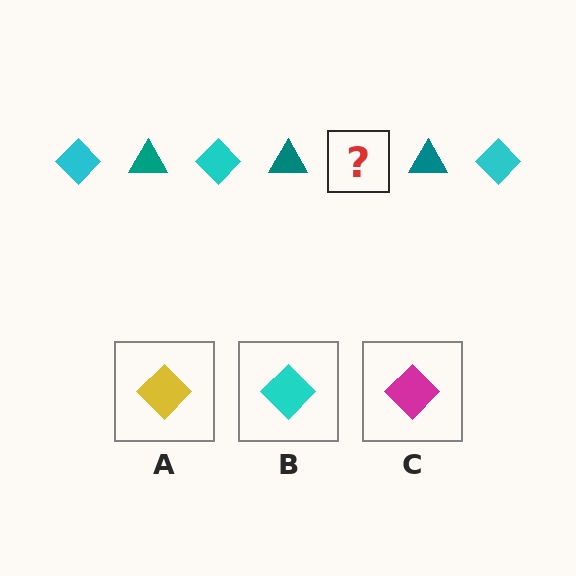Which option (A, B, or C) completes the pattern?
B.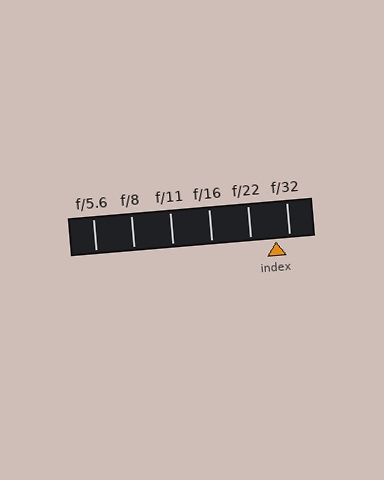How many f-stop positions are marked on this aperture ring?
There are 6 f-stop positions marked.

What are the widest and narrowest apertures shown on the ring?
The widest aperture shown is f/5.6 and the narrowest is f/32.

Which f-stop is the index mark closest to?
The index mark is closest to f/32.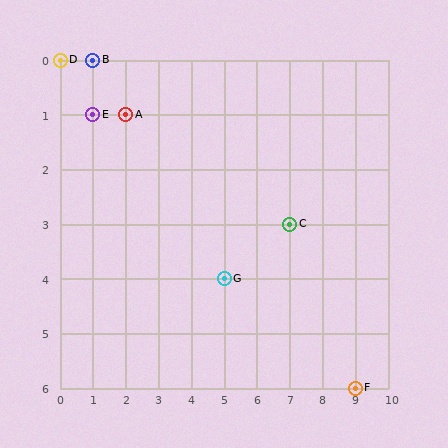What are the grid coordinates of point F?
Point F is at grid coordinates (9, 6).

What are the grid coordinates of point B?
Point B is at grid coordinates (1, 0).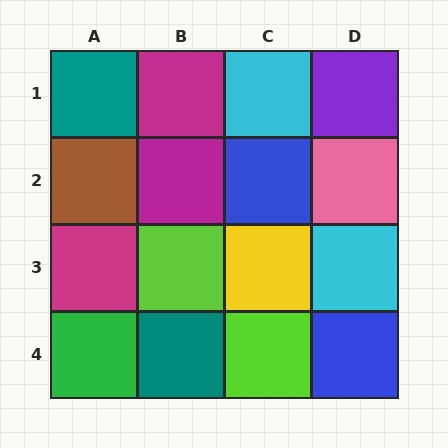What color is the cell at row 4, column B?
Teal.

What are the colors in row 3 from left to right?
Magenta, lime, yellow, cyan.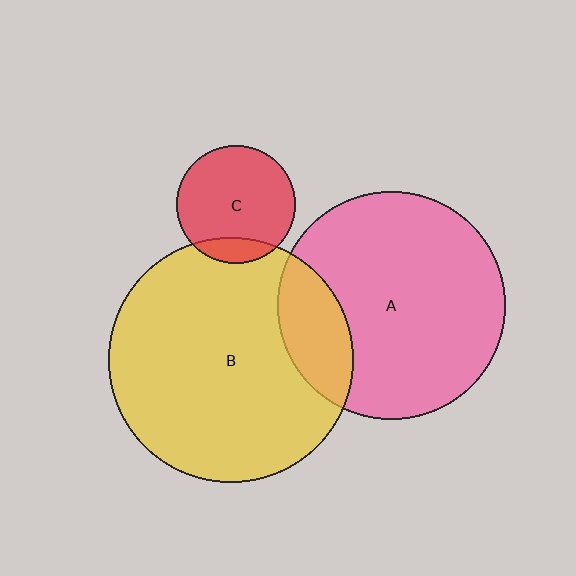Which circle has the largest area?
Circle B (yellow).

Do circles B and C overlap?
Yes.